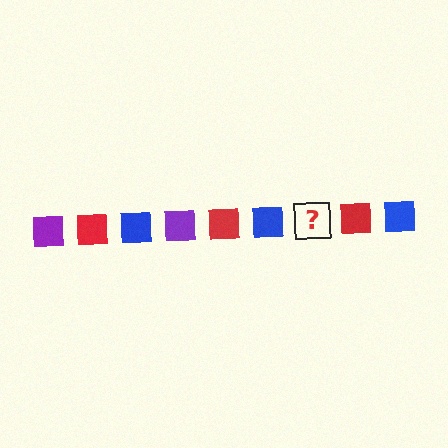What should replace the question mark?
The question mark should be replaced with a purple square.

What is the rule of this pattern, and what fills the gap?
The rule is that the pattern cycles through purple, red, blue squares. The gap should be filled with a purple square.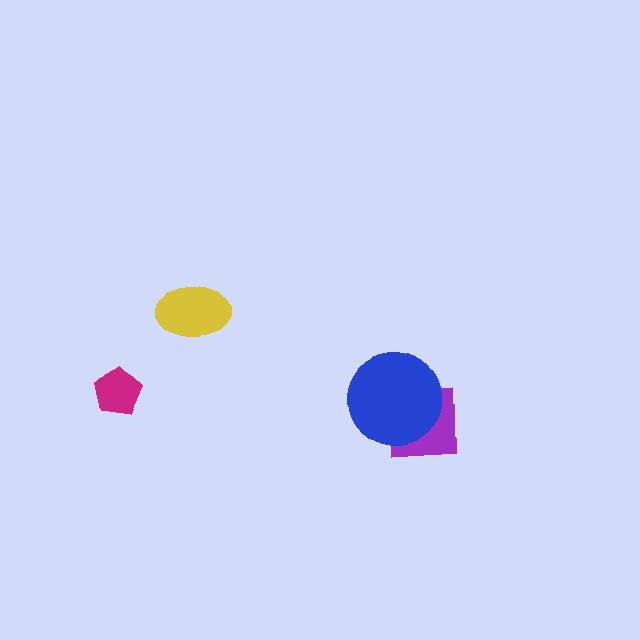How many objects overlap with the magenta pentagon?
0 objects overlap with the magenta pentagon.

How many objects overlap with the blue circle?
1 object overlaps with the blue circle.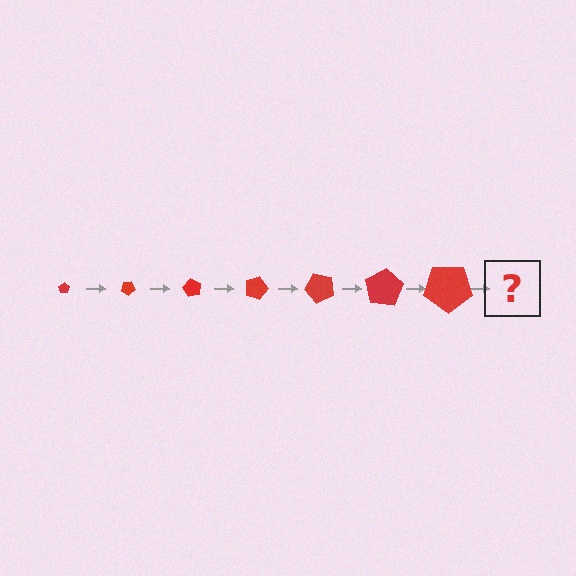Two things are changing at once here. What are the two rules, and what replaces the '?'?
The two rules are that the pentagon grows larger each step and it rotates 30 degrees each step. The '?' should be a pentagon, larger than the previous one and rotated 210 degrees from the start.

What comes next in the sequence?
The next element should be a pentagon, larger than the previous one and rotated 210 degrees from the start.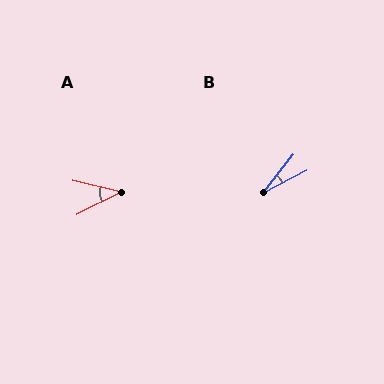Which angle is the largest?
A, at approximately 41 degrees.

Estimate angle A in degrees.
Approximately 41 degrees.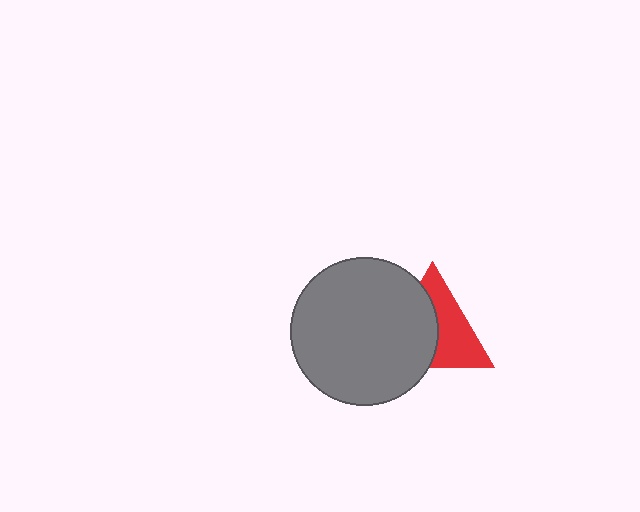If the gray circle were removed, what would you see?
You would see the complete red triangle.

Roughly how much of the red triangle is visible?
About half of it is visible (roughly 50%).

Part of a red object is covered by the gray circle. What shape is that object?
It is a triangle.